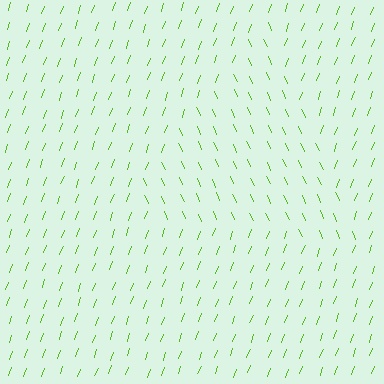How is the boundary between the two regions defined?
The boundary is defined purely by a change in line orientation (approximately 45 degrees difference). All lines are the same color and thickness.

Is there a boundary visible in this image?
Yes, there is a texture boundary formed by a change in line orientation.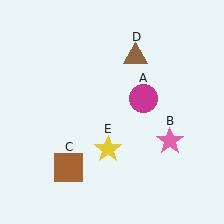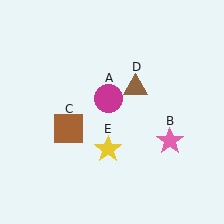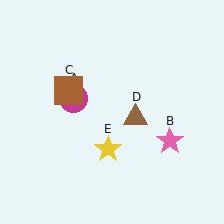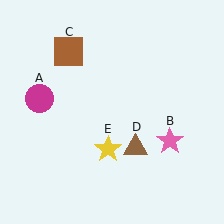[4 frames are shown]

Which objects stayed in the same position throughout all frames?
Pink star (object B) and yellow star (object E) remained stationary.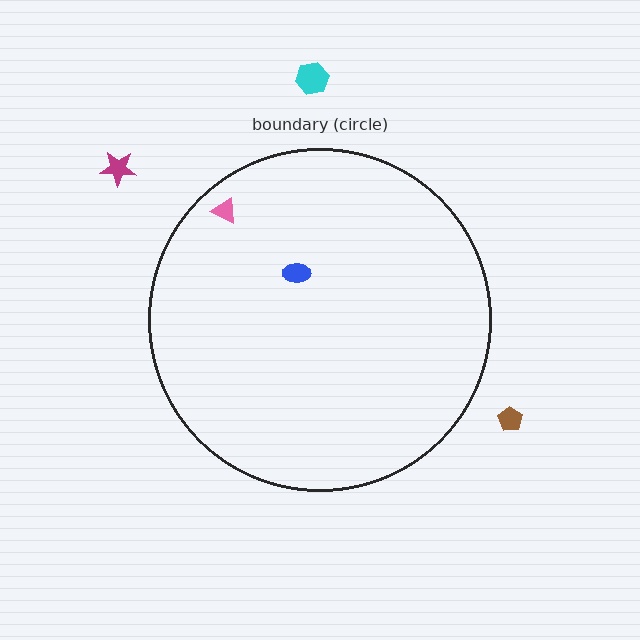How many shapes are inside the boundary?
2 inside, 3 outside.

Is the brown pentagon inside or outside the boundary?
Outside.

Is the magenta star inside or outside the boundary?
Outside.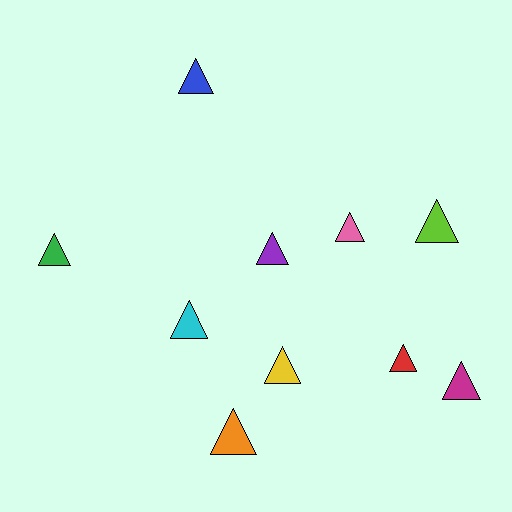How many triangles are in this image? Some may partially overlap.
There are 10 triangles.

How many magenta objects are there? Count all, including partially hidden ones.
There is 1 magenta object.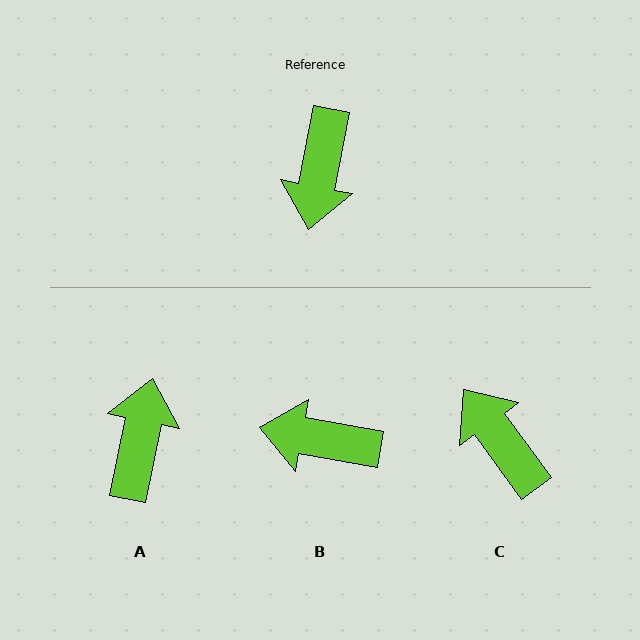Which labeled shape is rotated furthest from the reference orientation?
A, about 179 degrees away.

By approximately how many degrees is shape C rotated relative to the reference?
Approximately 133 degrees clockwise.